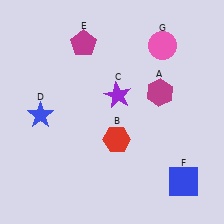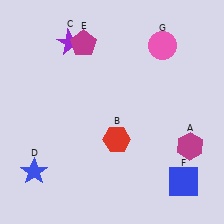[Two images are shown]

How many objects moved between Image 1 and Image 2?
3 objects moved between the two images.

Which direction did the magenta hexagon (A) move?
The magenta hexagon (A) moved down.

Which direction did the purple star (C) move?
The purple star (C) moved up.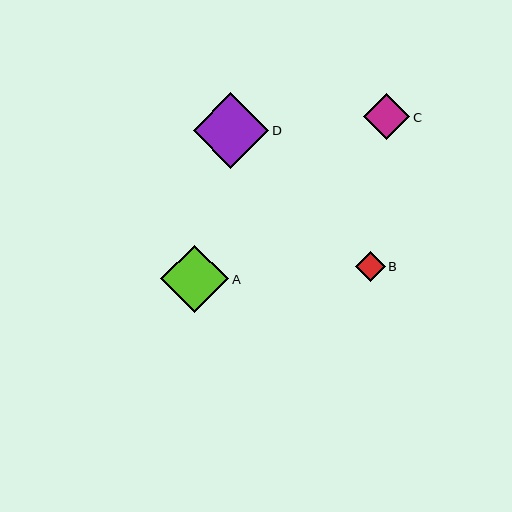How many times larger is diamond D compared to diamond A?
Diamond D is approximately 1.1 times the size of diamond A.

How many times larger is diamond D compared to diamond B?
Diamond D is approximately 2.5 times the size of diamond B.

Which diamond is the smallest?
Diamond B is the smallest with a size of approximately 30 pixels.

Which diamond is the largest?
Diamond D is the largest with a size of approximately 75 pixels.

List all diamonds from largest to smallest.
From largest to smallest: D, A, C, B.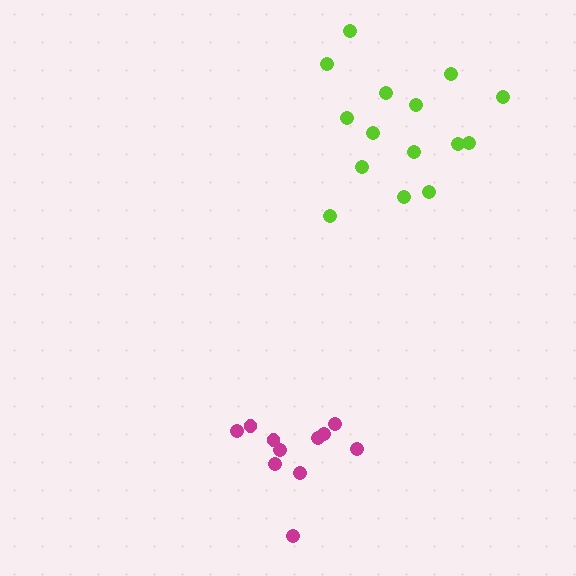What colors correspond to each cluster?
The clusters are colored: magenta, lime.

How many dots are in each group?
Group 1: 11 dots, Group 2: 15 dots (26 total).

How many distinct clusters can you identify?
There are 2 distinct clusters.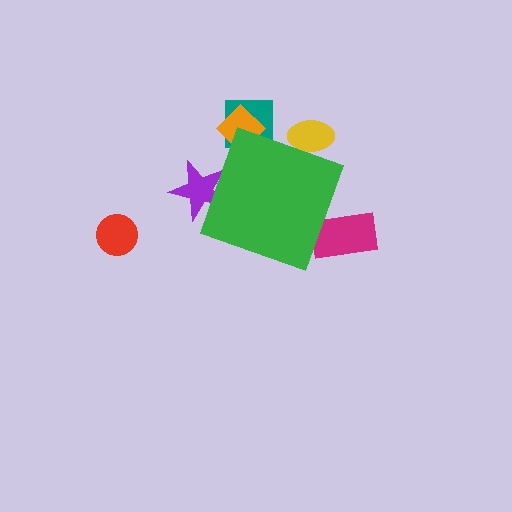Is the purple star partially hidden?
Yes, the purple star is partially hidden behind the green diamond.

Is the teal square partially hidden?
Yes, the teal square is partially hidden behind the green diamond.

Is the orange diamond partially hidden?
Yes, the orange diamond is partially hidden behind the green diamond.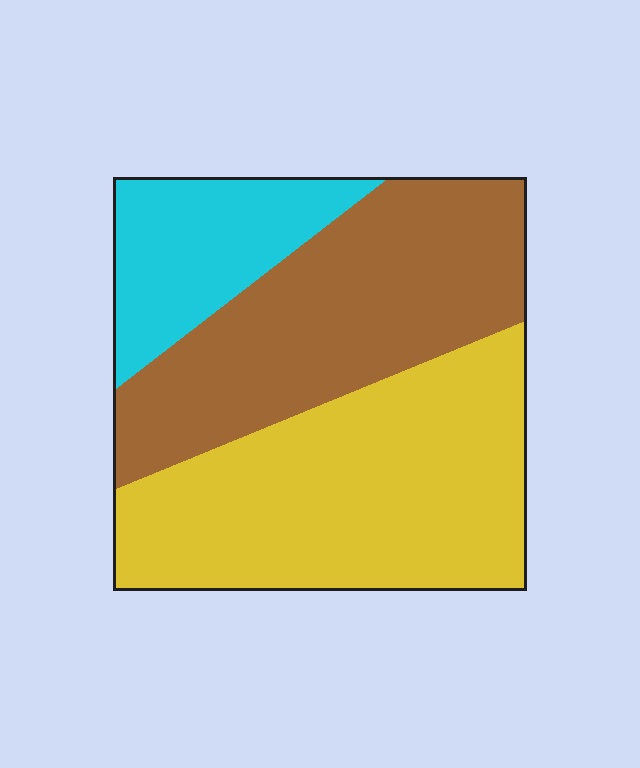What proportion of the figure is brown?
Brown takes up about three eighths (3/8) of the figure.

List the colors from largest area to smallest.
From largest to smallest: yellow, brown, cyan.